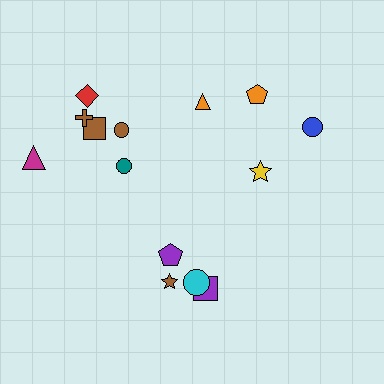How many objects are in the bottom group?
There are 4 objects.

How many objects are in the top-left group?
There are 6 objects.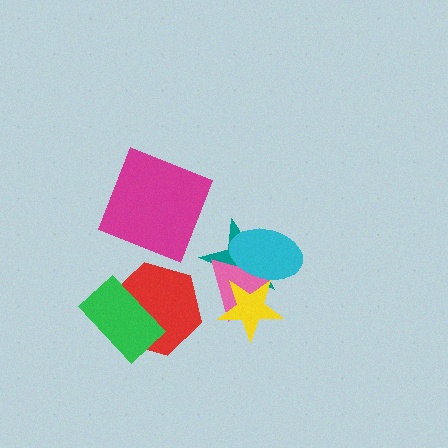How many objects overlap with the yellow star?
3 objects overlap with the yellow star.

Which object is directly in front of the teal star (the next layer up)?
The pink triangle is directly in front of the teal star.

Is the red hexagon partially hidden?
Yes, it is partially covered by another shape.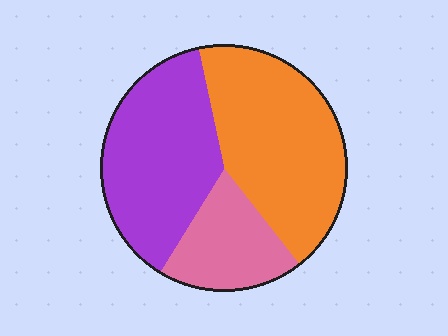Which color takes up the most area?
Orange, at roughly 45%.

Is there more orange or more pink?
Orange.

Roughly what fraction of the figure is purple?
Purple covers about 40% of the figure.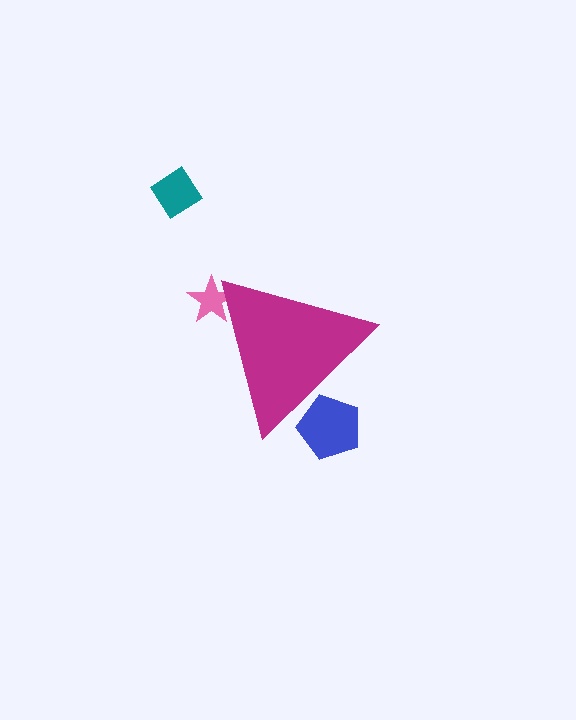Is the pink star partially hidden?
Yes, the pink star is partially hidden behind the magenta triangle.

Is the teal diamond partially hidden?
No, the teal diamond is fully visible.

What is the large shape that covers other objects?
A magenta triangle.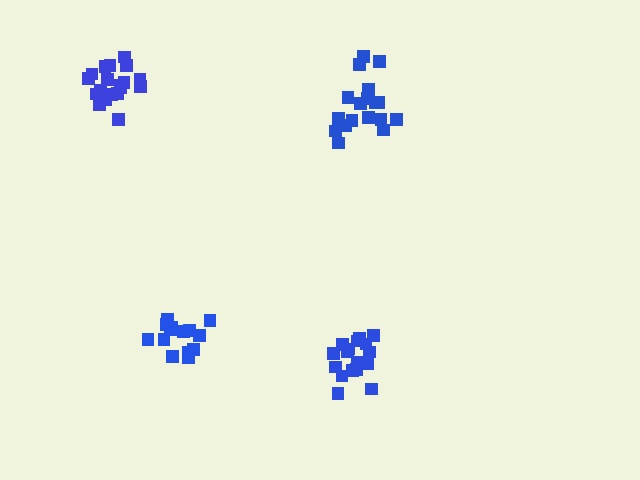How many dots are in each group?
Group 1: 14 dots, Group 2: 19 dots, Group 3: 19 dots, Group 4: 17 dots (69 total).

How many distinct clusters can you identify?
There are 4 distinct clusters.